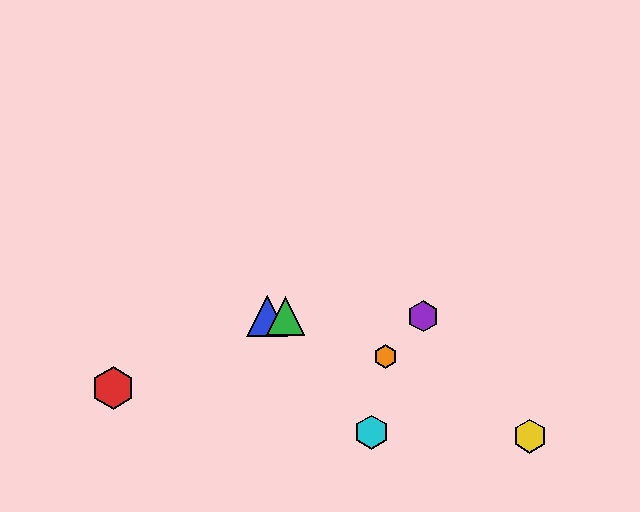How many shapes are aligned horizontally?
3 shapes (the blue triangle, the green triangle, the purple hexagon) are aligned horizontally.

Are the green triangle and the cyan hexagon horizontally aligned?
No, the green triangle is at y≈316 and the cyan hexagon is at y≈432.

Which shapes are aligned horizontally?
The blue triangle, the green triangle, the purple hexagon are aligned horizontally.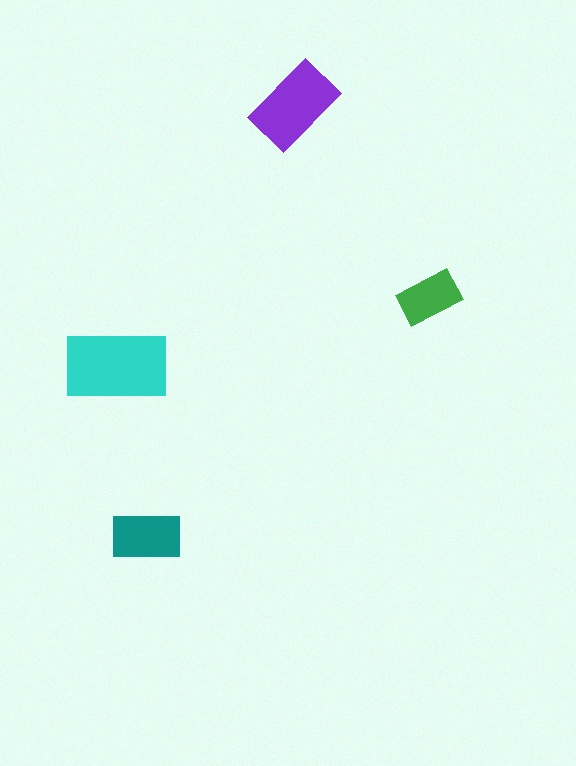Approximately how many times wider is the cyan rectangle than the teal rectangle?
About 1.5 times wider.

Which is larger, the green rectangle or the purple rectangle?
The purple one.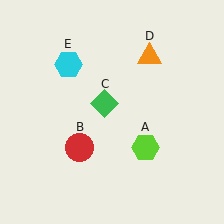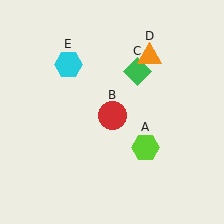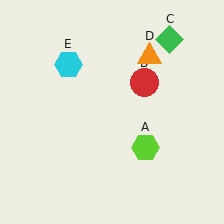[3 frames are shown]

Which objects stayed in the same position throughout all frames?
Lime hexagon (object A) and orange triangle (object D) and cyan hexagon (object E) remained stationary.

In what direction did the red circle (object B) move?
The red circle (object B) moved up and to the right.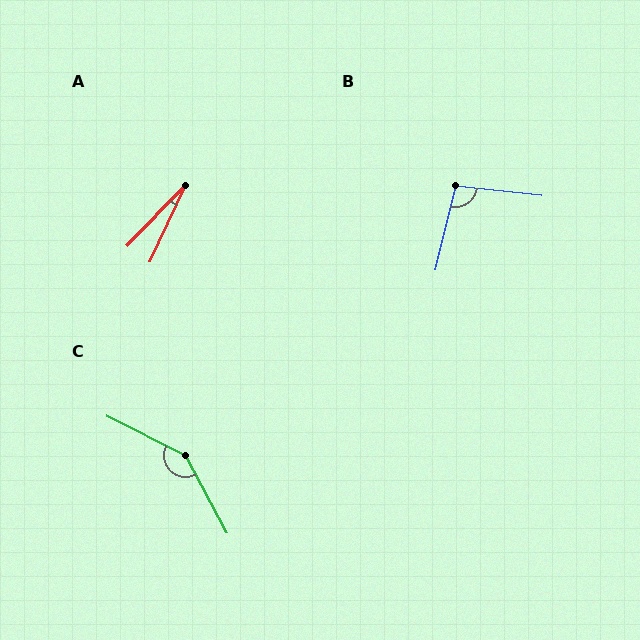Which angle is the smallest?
A, at approximately 19 degrees.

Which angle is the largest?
C, at approximately 144 degrees.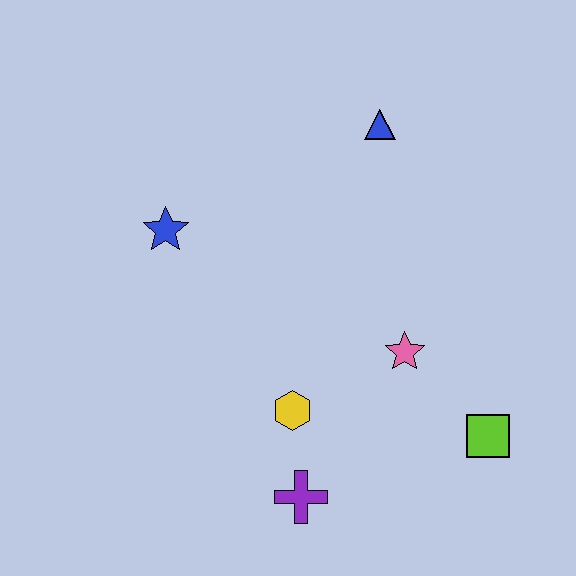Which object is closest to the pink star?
The lime square is closest to the pink star.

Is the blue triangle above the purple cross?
Yes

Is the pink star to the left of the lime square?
Yes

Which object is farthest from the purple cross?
The blue triangle is farthest from the purple cross.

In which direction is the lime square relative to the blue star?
The lime square is to the right of the blue star.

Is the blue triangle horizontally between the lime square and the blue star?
Yes